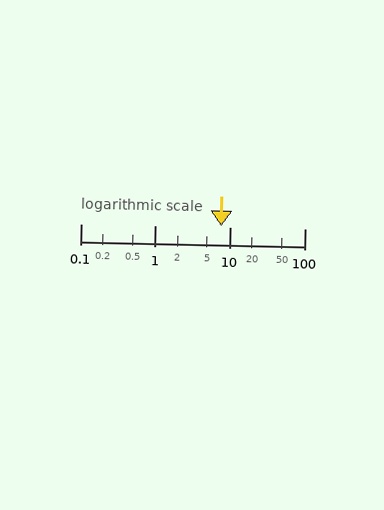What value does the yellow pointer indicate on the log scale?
The pointer indicates approximately 7.7.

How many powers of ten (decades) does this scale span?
The scale spans 3 decades, from 0.1 to 100.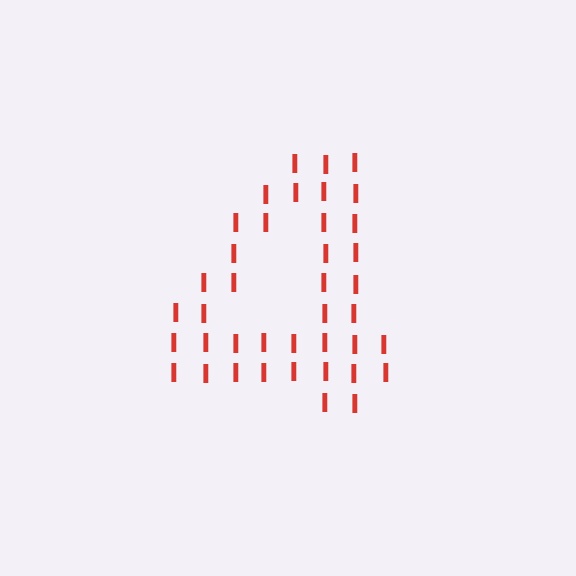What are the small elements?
The small elements are letter I's.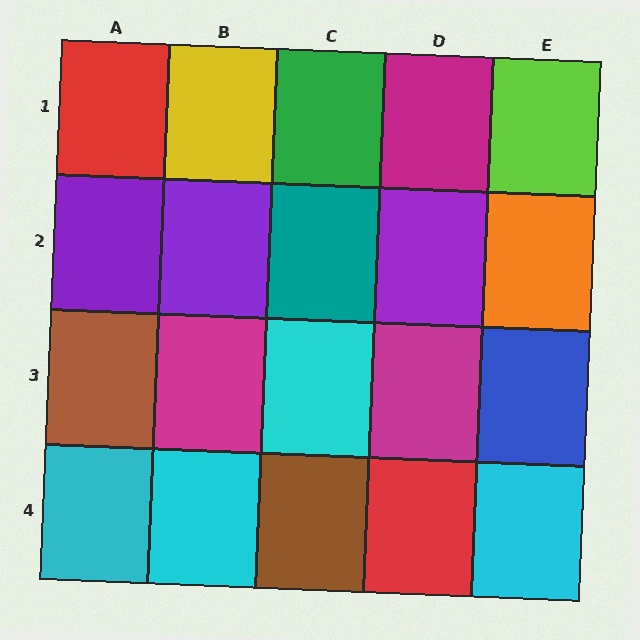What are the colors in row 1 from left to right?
Red, yellow, green, magenta, lime.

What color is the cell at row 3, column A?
Brown.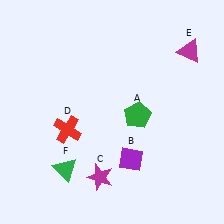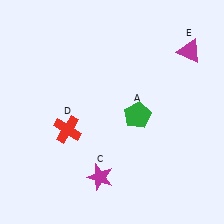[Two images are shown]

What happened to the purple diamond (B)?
The purple diamond (B) was removed in Image 2. It was in the bottom-right area of Image 1.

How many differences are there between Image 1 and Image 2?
There are 2 differences between the two images.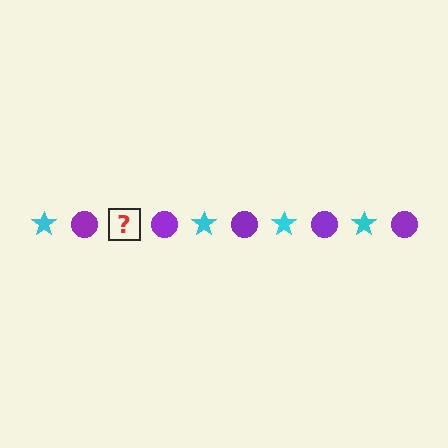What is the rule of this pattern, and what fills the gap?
The rule is that the pattern alternates between cyan star and purple circle. The gap should be filled with a cyan star.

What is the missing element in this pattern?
The missing element is a cyan star.